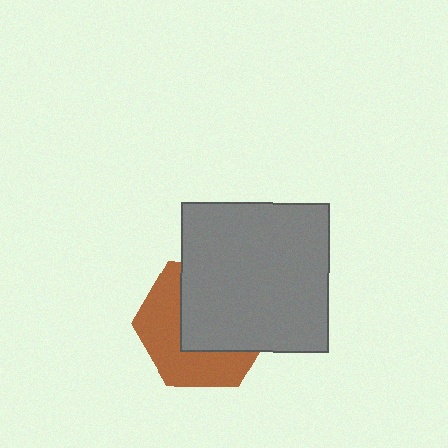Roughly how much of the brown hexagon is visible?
About half of it is visible (roughly 47%).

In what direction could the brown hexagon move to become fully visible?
The brown hexagon could move toward the lower-left. That would shift it out from behind the gray square entirely.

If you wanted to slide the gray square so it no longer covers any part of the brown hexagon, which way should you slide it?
Slide it toward the upper-right — that is the most direct way to separate the two shapes.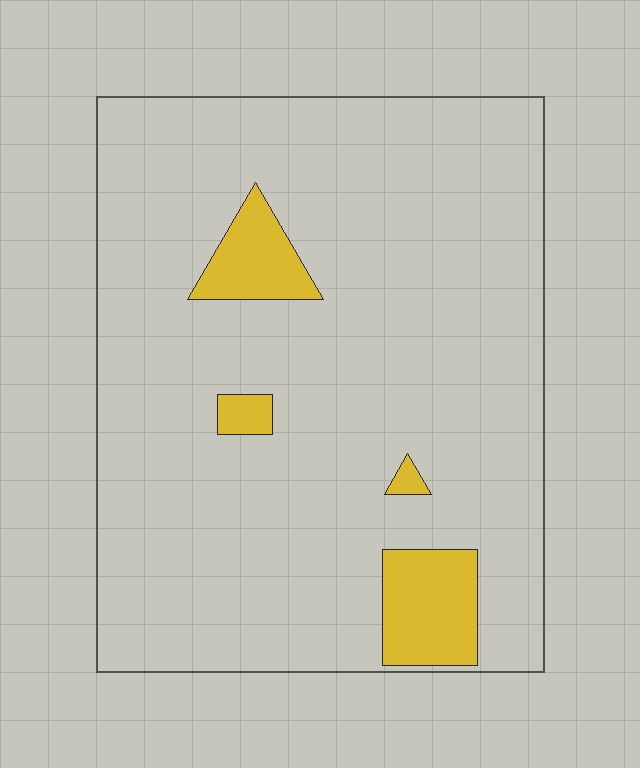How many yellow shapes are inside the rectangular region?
4.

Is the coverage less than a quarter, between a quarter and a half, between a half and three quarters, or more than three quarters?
Less than a quarter.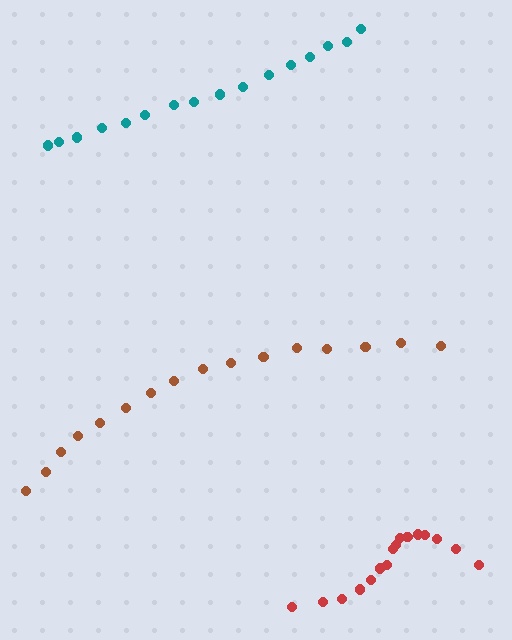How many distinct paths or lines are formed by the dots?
There are 3 distinct paths.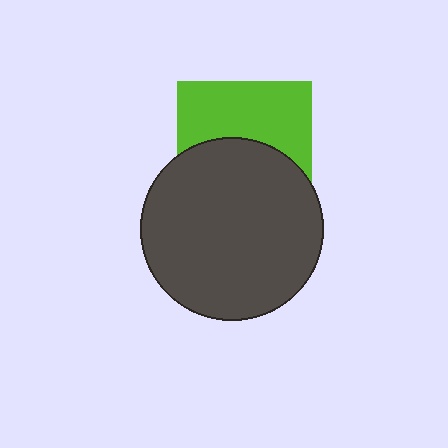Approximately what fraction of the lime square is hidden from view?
Roughly 51% of the lime square is hidden behind the dark gray circle.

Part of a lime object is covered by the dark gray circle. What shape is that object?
It is a square.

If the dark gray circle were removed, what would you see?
You would see the complete lime square.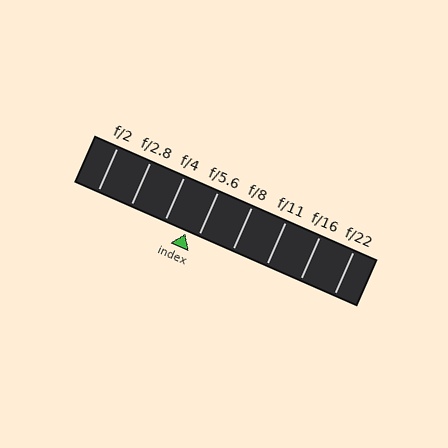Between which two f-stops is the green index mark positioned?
The index mark is between f/4 and f/5.6.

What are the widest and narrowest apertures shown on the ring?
The widest aperture shown is f/2 and the narrowest is f/22.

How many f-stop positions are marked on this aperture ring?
There are 8 f-stop positions marked.